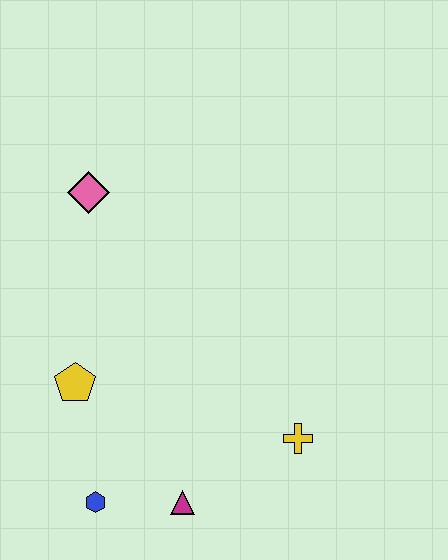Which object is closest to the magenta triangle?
The blue hexagon is closest to the magenta triangle.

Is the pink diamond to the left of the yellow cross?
Yes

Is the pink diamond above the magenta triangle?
Yes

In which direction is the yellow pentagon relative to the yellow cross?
The yellow pentagon is to the left of the yellow cross.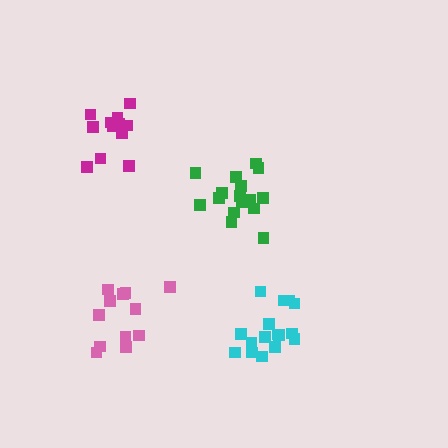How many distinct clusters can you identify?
There are 4 distinct clusters.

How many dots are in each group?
Group 1: 16 dots, Group 2: 16 dots, Group 3: 12 dots, Group 4: 12 dots (56 total).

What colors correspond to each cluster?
The clusters are colored: green, cyan, pink, magenta.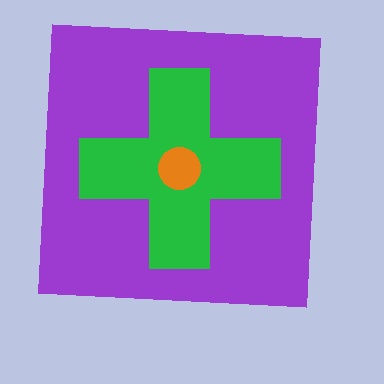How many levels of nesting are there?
3.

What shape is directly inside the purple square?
The green cross.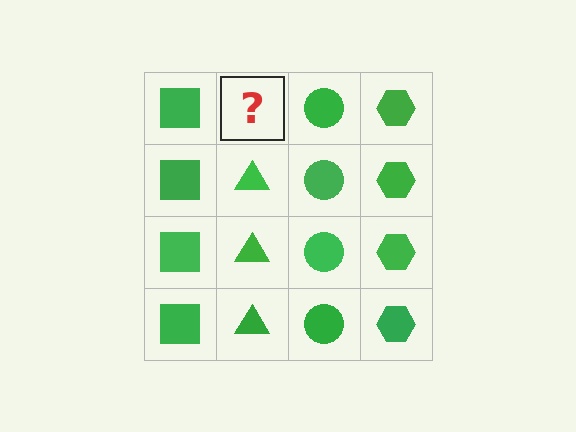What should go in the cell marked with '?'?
The missing cell should contain a green triangle.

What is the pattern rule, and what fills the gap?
The rule is that each column has a consistent shape. The gap should be filled with a green triangle.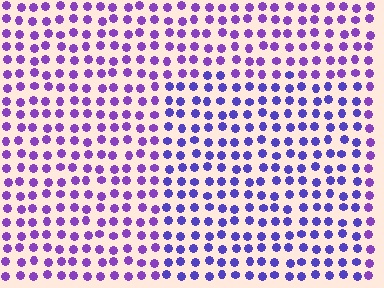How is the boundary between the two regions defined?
The boundary is defined purely by a slight shift in hue (about 26 degrees). Spacing, size, and orientation are identical on both sides.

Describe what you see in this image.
The image is filled with small purple elements in a uniform arrangement. A rectangle-shaped region is visible where the elements are tinted to a slightly different hue, forming a subtle color boundary.